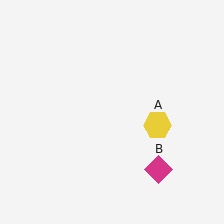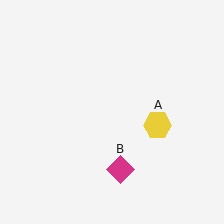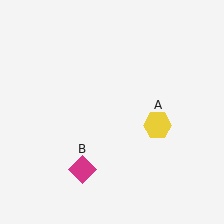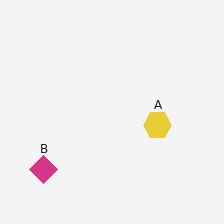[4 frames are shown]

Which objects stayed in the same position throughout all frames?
Yellow hexagon (object A) remained stationary.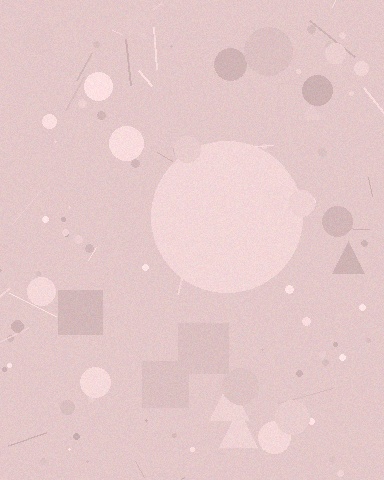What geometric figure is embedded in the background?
A circle is embedded in the background.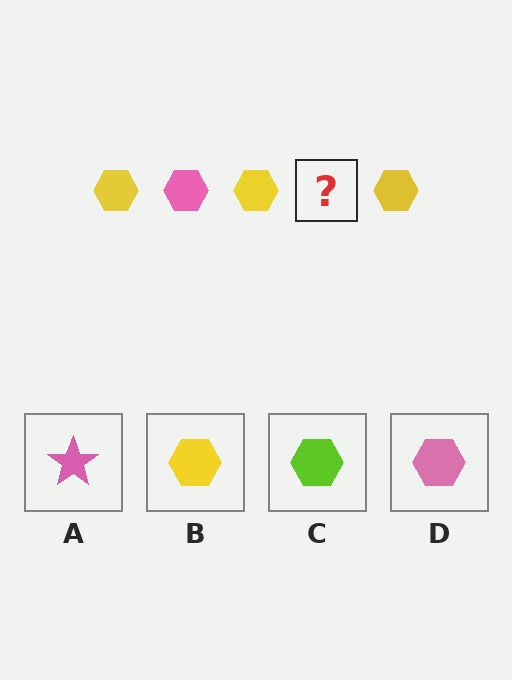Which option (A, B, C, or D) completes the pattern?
D.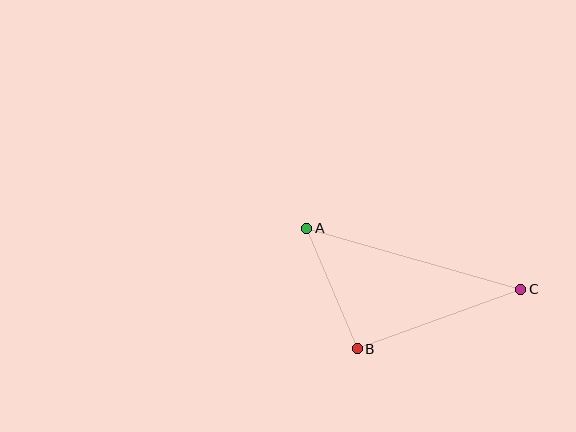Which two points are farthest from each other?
Points A and C are farthest from each other.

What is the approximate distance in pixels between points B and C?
The distance between B and C is approximately 174 pixels.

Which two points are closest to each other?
Points A and B are closest to each other.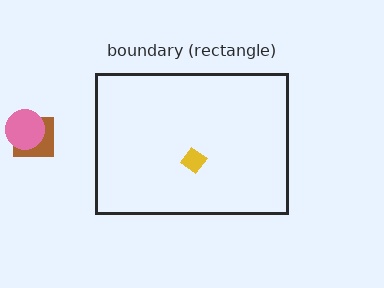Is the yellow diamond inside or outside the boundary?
Inside.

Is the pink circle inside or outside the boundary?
Outside.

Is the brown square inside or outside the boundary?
Outside.